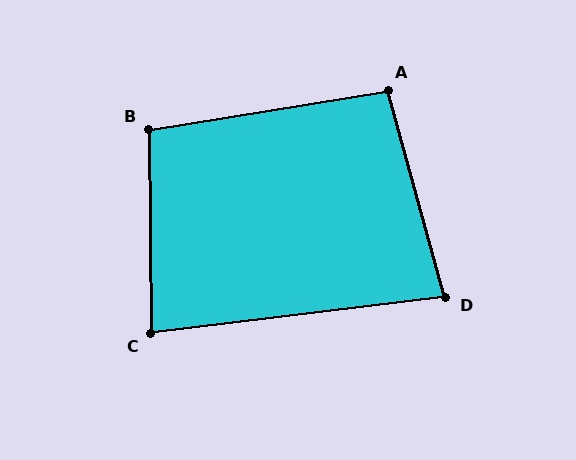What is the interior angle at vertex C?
Approximately 84 degrees (acute).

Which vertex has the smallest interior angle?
D, at approximately 81 degrees.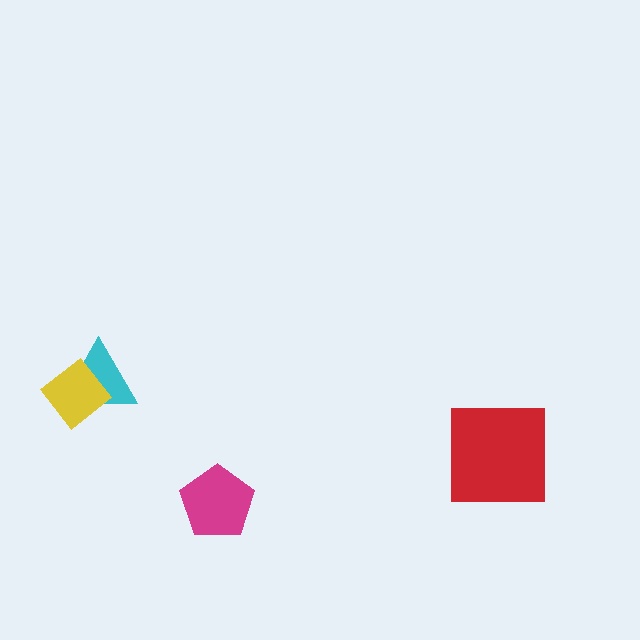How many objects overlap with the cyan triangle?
1 object overlaps with the cyan triangle.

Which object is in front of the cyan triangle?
The yellow diamond is in front of the cyan triangle.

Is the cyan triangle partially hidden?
Yes, it is partially covered by another shape.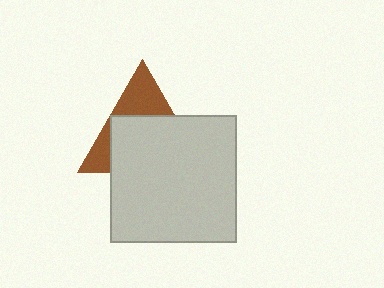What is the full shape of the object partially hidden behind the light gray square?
The partially hidden object is a brown triangle.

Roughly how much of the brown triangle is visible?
A small part of it is visible (roughly 37%).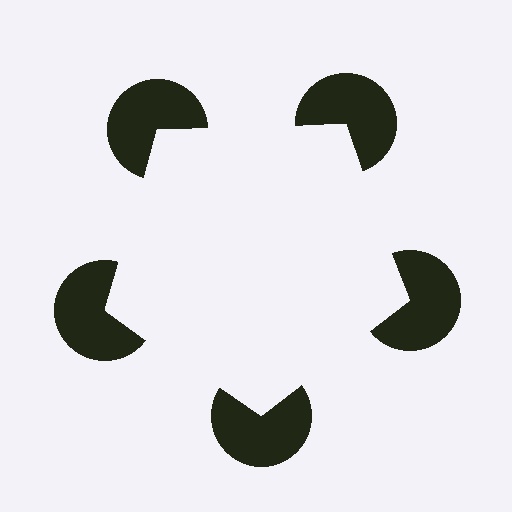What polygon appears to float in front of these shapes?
An illusory pentagon — its edges are inferred from the aligned wedge cuts in the pac-man discs, not physically drawn.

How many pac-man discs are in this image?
There are 5 — one at each vertex of the illusory pentagon.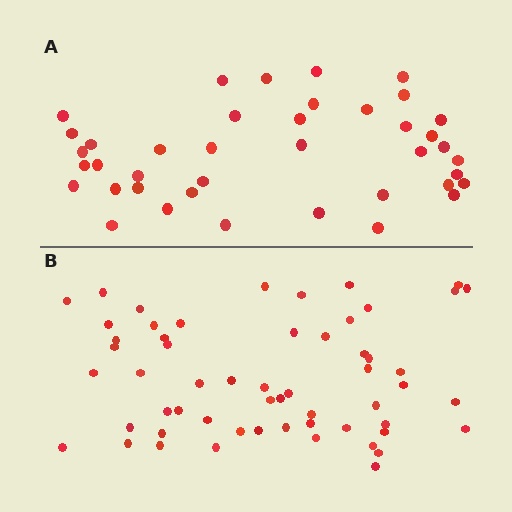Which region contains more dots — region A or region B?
Region B (the bottom region) has more dots.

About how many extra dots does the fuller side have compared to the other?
Region B has approximately 15 more dots than region A.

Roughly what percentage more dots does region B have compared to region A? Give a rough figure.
About 40% more.